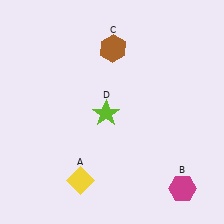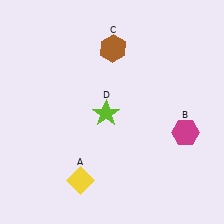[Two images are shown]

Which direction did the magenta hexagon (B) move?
The magenta hexagon (B) moved up.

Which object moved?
The magenta hexagon (B) moved up.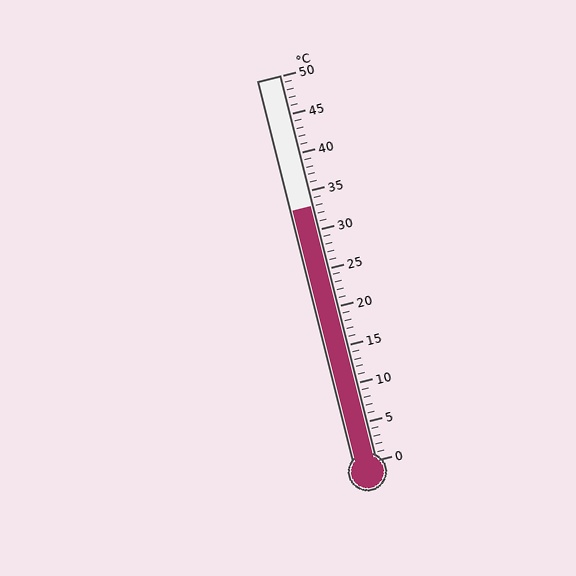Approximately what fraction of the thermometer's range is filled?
The thermometer is filled to approximately 65% of its range.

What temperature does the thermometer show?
The thermometer shows approximately 33°C.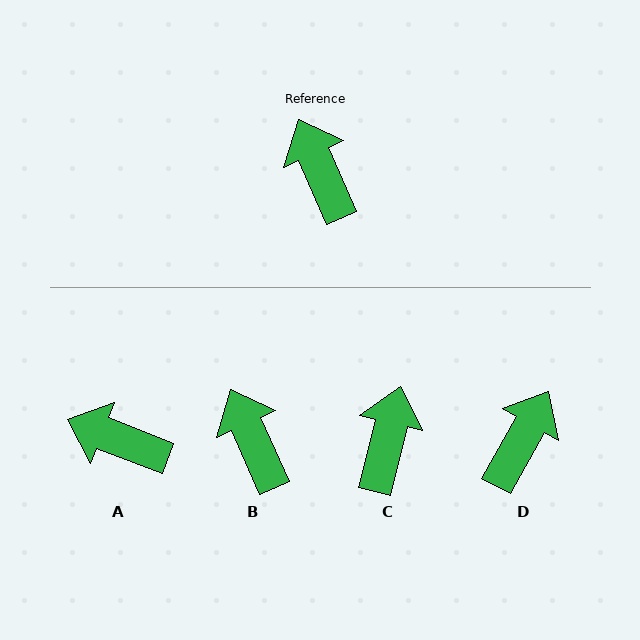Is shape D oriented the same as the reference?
No, it is off by about 53 degrees.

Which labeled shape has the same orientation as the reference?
B.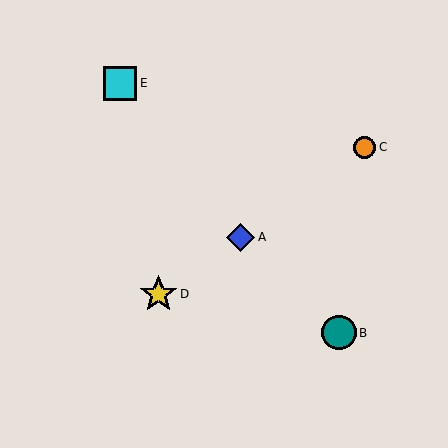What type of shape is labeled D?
Shape D is a yellow star.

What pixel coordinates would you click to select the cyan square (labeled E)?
Click at (120, 83) to select the cyan square E.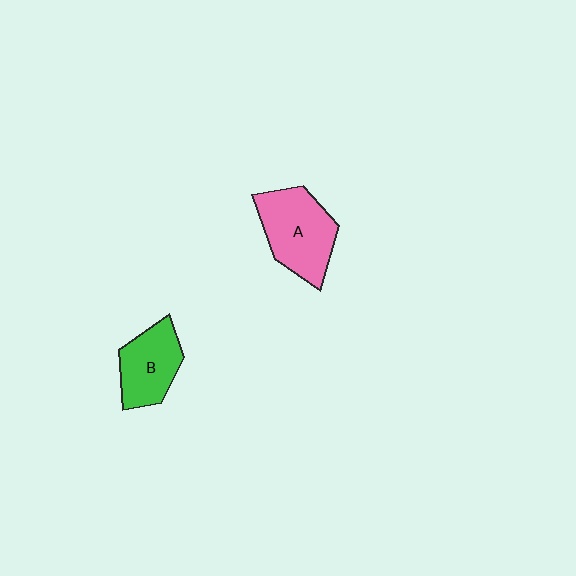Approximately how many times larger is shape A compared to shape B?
Approximately 1.3 times.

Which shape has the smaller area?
Shape B (green).